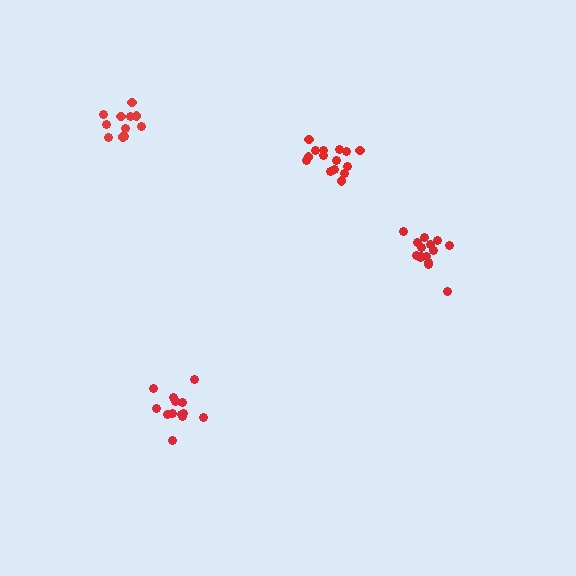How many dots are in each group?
Group 1: 15 dots, Group 2: 14 dots, Group 3: 11 dots, Group 4: 15 dots (55 total).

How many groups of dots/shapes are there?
There are 4 groups.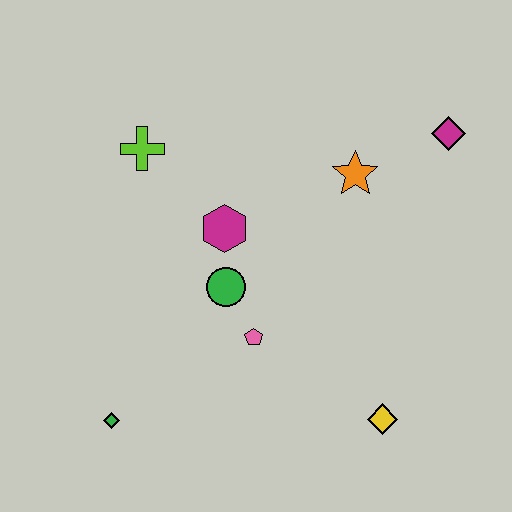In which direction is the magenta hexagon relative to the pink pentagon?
The magenta hexagon is above the pink pentagon.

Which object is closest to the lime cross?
The magenta hexagon is closest to the lime cross.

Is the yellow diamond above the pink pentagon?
No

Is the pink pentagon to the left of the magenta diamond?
Yes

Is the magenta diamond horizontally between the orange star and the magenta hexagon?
No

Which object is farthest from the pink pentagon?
The magenta diamond is farthest from the pink pentagon.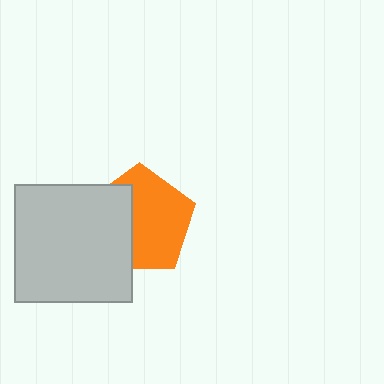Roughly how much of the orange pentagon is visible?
About half of it is visible (roughly 60%).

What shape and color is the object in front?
The object in front is a light gray square.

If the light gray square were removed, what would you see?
You would see the complete orange pentagon.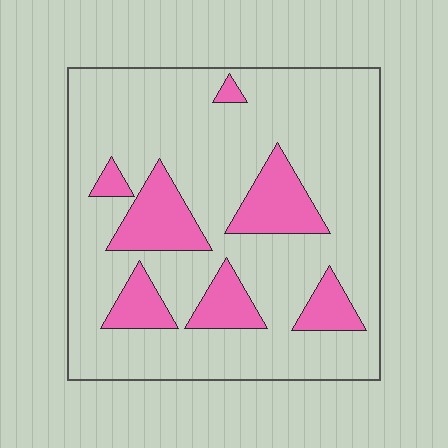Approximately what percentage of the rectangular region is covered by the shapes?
Approximately 20%.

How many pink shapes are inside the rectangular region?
7.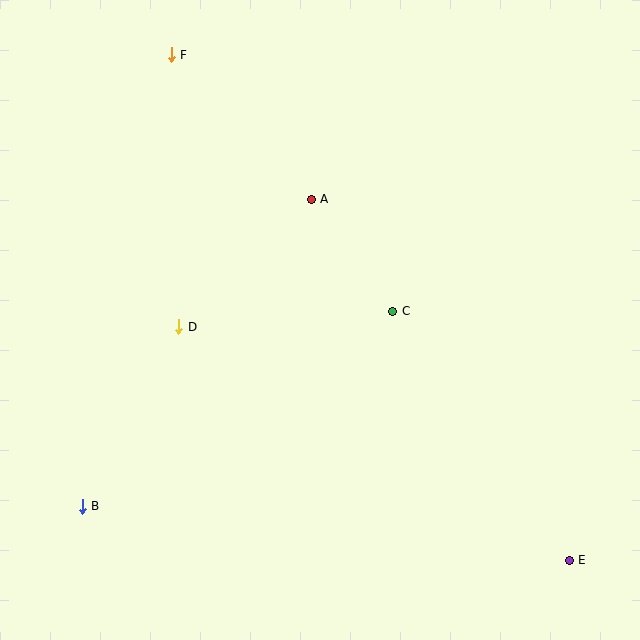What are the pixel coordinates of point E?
Point E is at (569, 560).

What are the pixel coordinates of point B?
Point B is at (82, 506).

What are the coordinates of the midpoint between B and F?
The midpoint between B and F is at (127, 281).